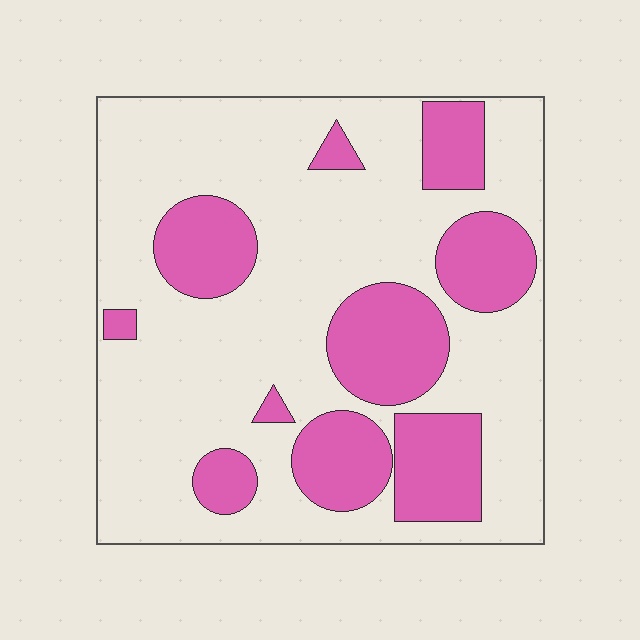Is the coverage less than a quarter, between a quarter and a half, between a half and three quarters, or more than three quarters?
Between a quarter and a half.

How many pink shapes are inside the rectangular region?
10.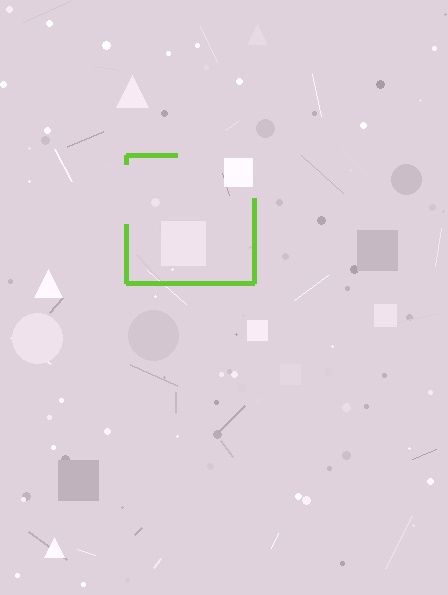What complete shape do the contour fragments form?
The contour fragments form a square.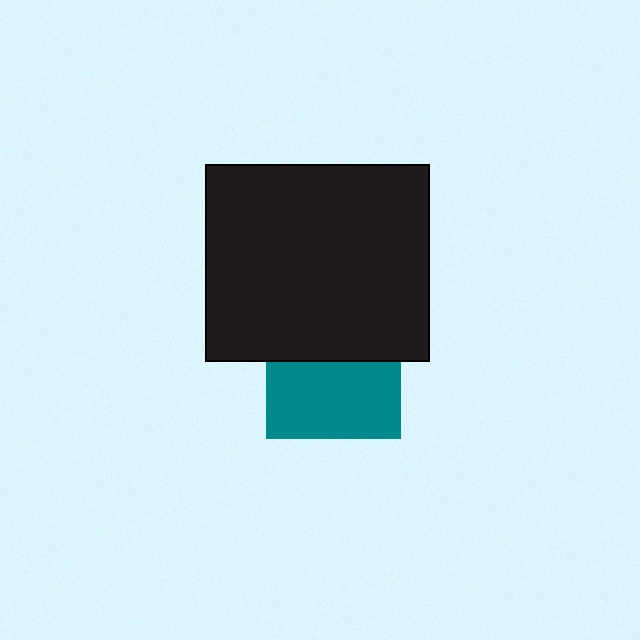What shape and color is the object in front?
The object in front is a black rectangle.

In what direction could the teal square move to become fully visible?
The teal square could move down. That would shift it out from behind the black rectangle entirely.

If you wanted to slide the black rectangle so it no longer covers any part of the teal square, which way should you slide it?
Slide it up — that is the most direct way to separate the two shapes.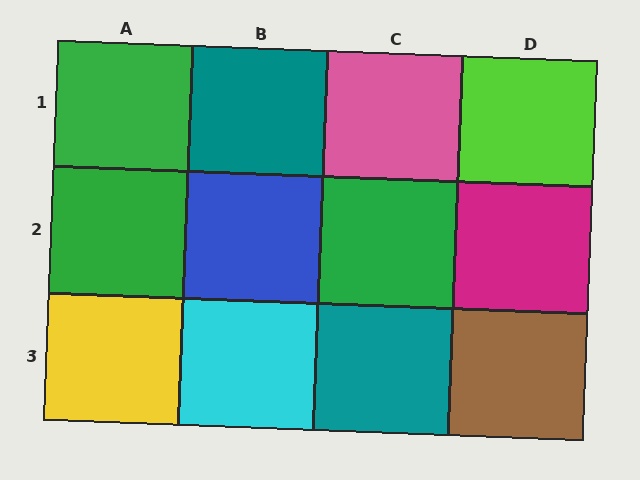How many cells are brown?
1 cell is brown.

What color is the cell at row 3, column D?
Brown.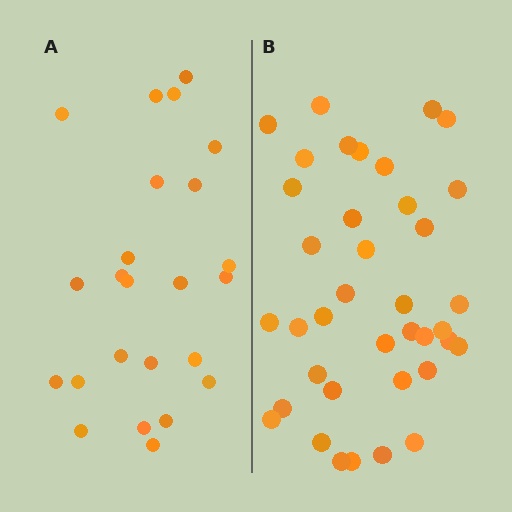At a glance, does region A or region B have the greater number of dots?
Region B (the right region) has more dots.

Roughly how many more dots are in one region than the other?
Region B has approximately 15 more dots than region A.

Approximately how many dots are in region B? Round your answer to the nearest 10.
About 40 dots. (The exact count is 38, which rounds to 40.)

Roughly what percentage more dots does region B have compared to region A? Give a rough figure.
About 60% more.